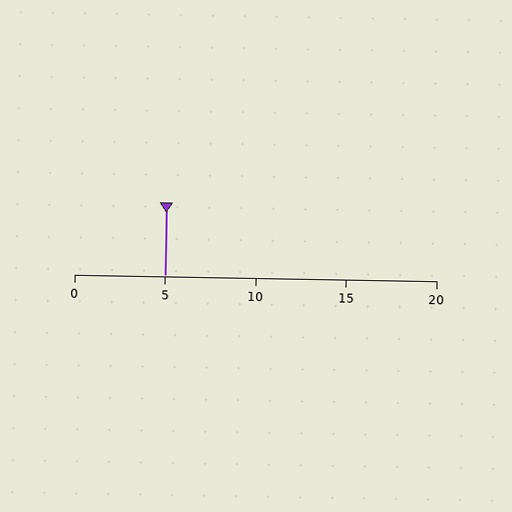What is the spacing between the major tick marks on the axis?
The major ticks are spaced 5 apart.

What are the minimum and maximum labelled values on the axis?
The axis runs from 0 to 20.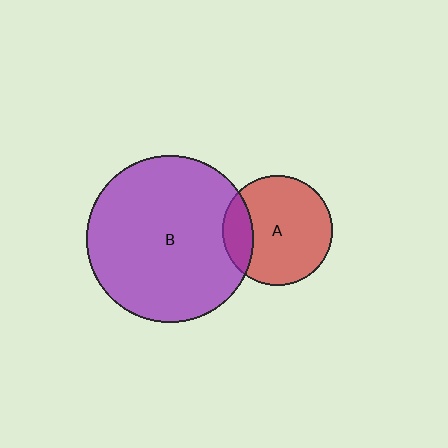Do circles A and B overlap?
Yes.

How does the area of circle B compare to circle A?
Approximately 2.3 times.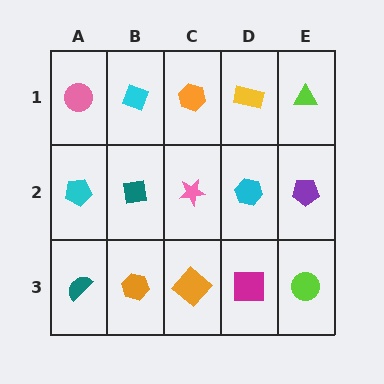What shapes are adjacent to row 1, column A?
A cyan pentagon (row 2, column A), a cyan diamond (row 1, column B).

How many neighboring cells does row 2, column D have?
4.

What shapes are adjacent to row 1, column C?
A pink star (row 2, column C), a cyan diamond (row 1, column B), a yellow rectangle (row 1, column D).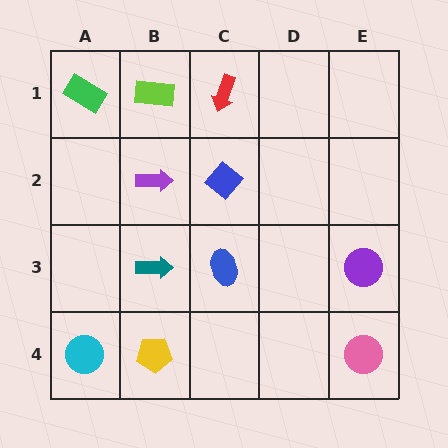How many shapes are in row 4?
3 shapes.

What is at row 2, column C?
A blue diamond.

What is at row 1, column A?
A green rectangle.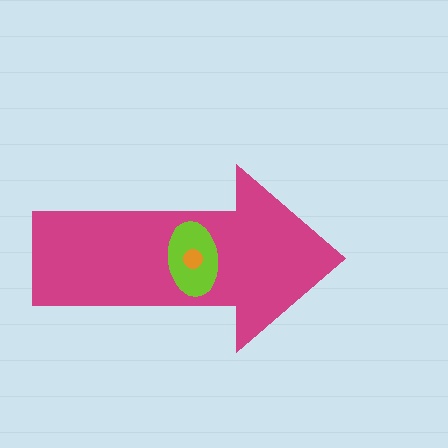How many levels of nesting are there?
3.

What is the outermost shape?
The magenta arrow.